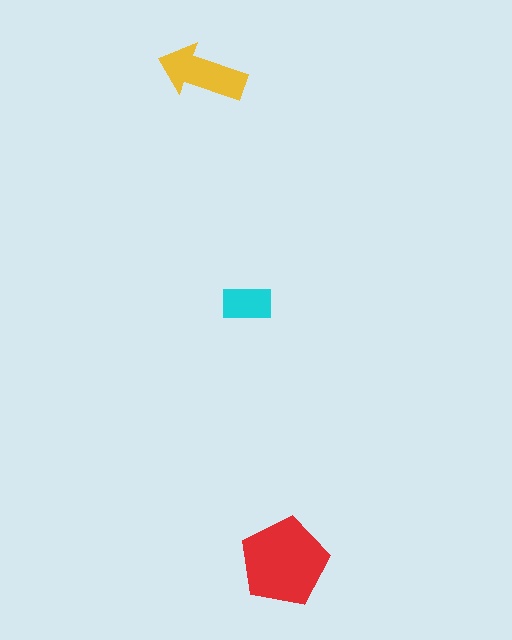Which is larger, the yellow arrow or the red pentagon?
The red pentagon.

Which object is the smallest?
The cyan rectangle.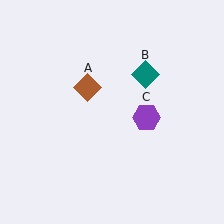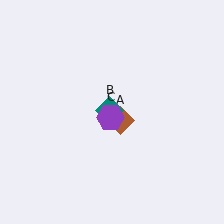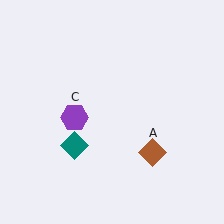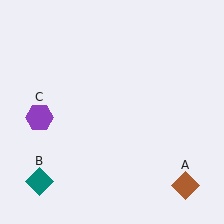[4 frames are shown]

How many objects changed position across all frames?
3 objects changed position: brown diamond (object A), teal diamond (object B), purple hexagon (object C).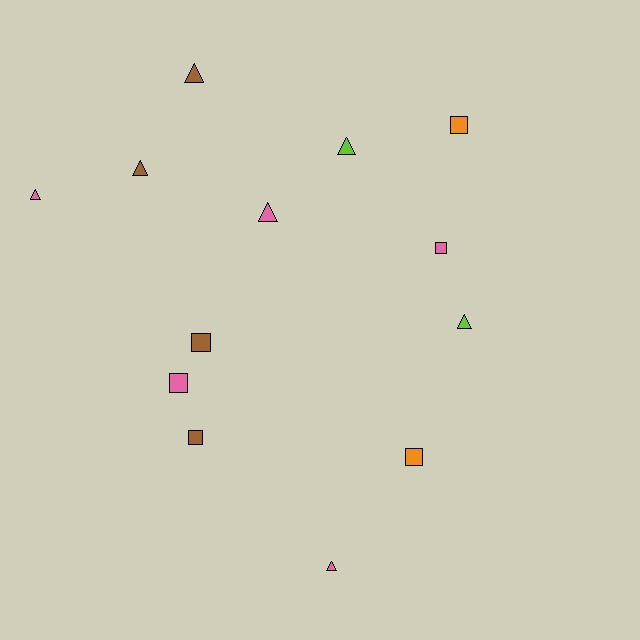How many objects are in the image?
There are 13 objects.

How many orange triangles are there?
There are no orange triangles.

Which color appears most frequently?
Pink, with 5 objects.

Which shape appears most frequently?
Triangle, with 7 objects.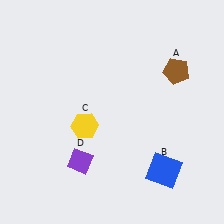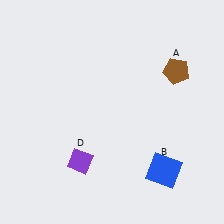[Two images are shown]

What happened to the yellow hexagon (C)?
The yellow hexagon (C) was removed in Image 2. It was in the bottom-left area of Image 1.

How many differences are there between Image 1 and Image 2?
There is 1 difference between the two images.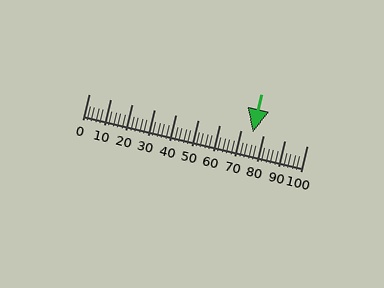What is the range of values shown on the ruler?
The ruler shows values from 0 to 100.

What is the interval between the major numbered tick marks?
The major tick marks are spaced 10 units apart.